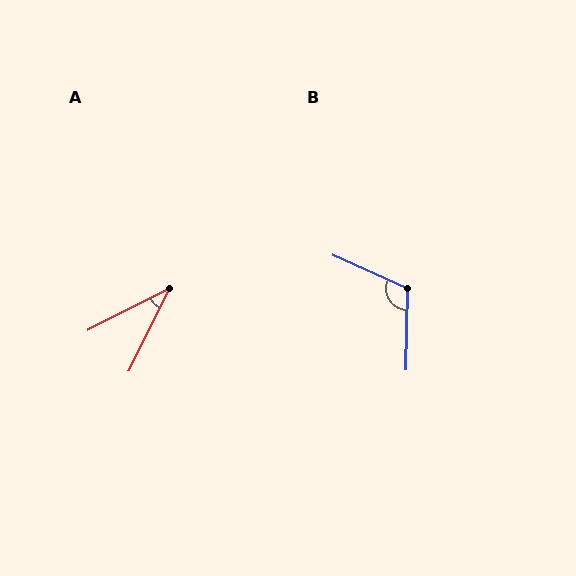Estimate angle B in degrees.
Approximately 113 degrees.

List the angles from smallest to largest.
A (37°), B (113°).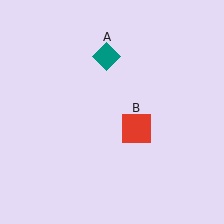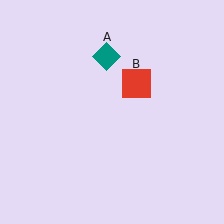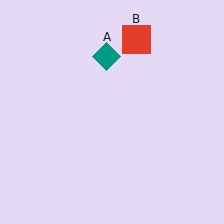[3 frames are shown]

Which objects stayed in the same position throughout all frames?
Teal diamond (object A) remained stationary.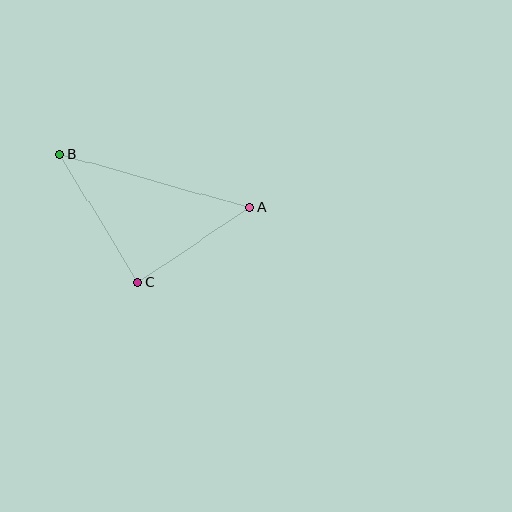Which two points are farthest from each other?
Points A and B are farthest from each other.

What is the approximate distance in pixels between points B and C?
The distance between B and C is approximately 150 pixels.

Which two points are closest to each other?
Points A and C are closest to each other.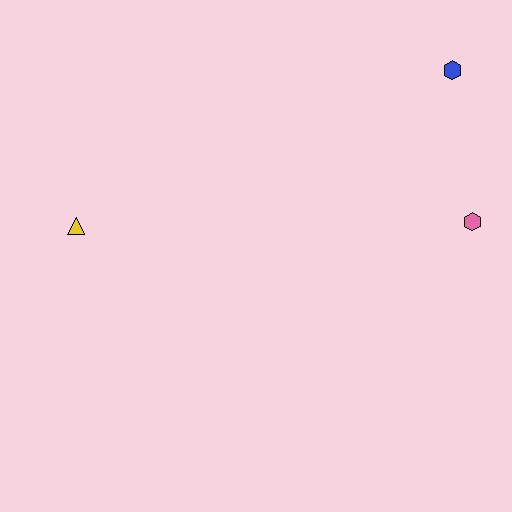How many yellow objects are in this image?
There is 1 yellow object.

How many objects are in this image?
There are 3 objects.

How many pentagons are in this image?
There are no pentagons.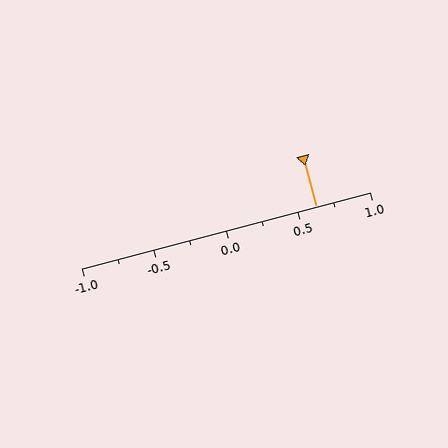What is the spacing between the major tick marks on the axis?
The major ticks are spaced 0.5 apart.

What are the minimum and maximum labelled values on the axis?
The axis runs from -1.0 to 1.0.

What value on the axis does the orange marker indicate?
The marker indicates approximately 0.62.